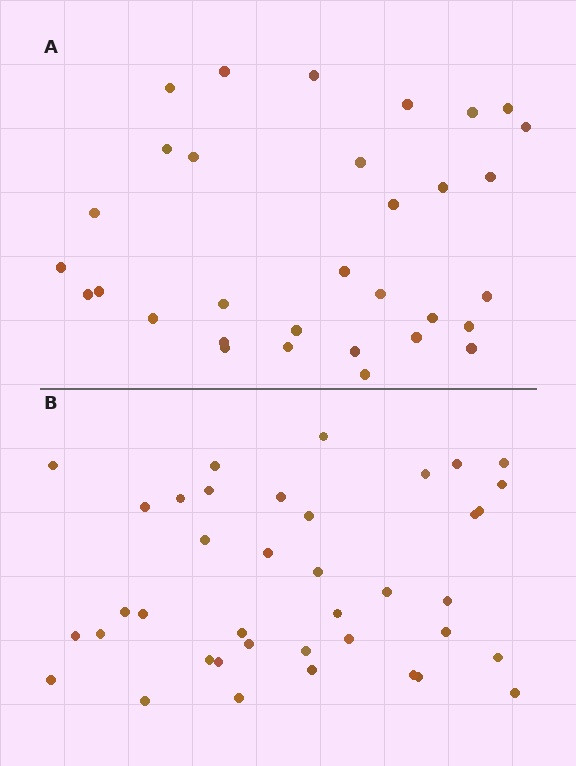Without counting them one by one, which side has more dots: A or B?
Region B (the bottom region) has more dots.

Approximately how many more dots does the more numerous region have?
Region B has roughly 8 or so more dots than region A.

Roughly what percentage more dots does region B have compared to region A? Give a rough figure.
About 20% more.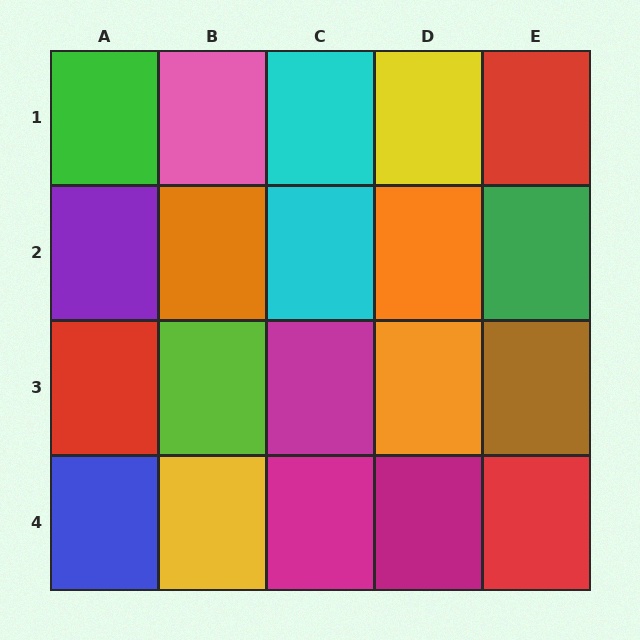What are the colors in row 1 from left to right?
Green, pink, cyan, yellow, red.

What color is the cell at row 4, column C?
Magenta.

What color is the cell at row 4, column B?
Yellow.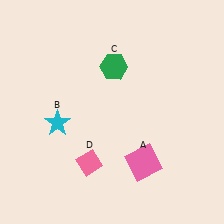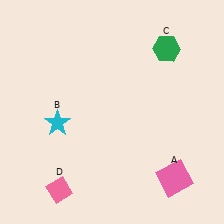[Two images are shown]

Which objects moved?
The objects that moved are: the pink square (A), the green hexagon (C), the pink diamond (D).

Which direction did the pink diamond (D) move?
The pink diamond (D) moved left.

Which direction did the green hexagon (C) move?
The green hexagon (C) moved right.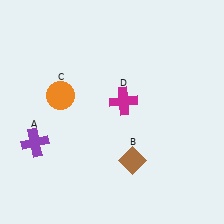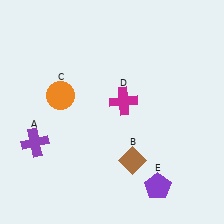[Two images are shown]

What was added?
A purple pentagon (E) was added in Image 2.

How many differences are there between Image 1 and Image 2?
There is 1 difference between the two images.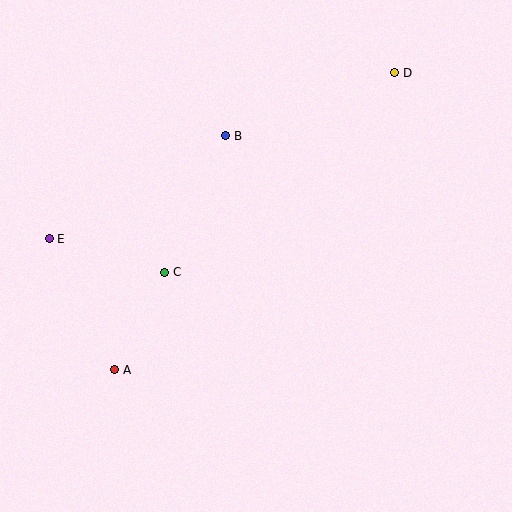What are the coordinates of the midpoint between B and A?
The midpoint between B and A is at (170, 253).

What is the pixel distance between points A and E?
The distance between A and E is 147 pixels.